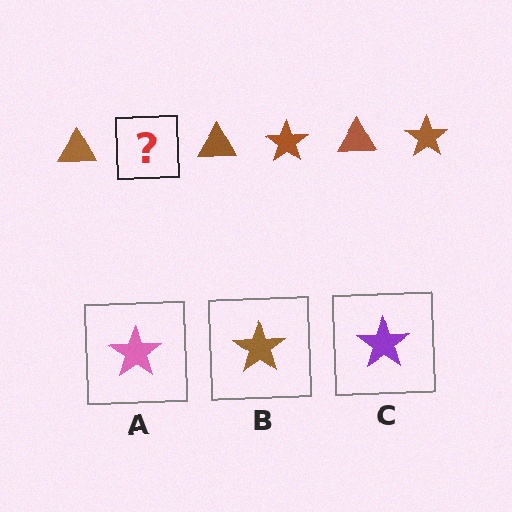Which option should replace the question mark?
Option B.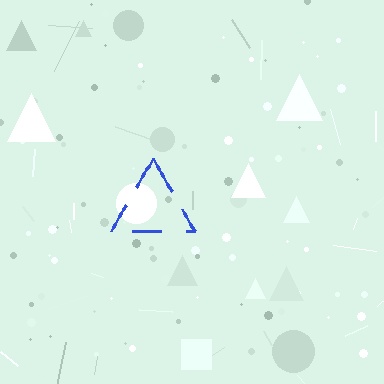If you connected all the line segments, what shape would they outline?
They would outline a triangle.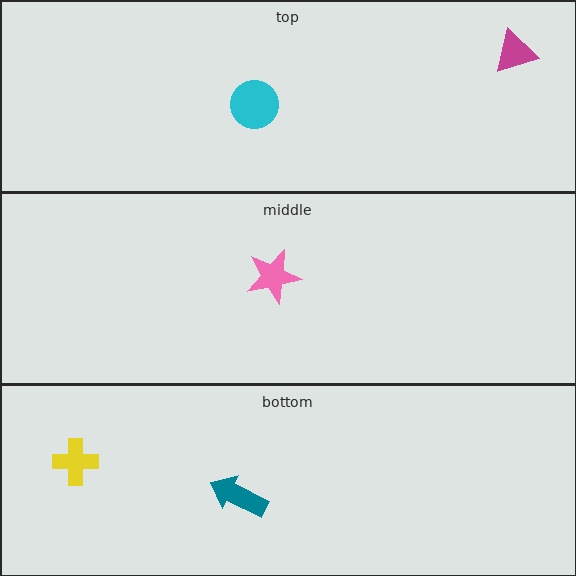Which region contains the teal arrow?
The bottom region.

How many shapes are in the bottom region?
2.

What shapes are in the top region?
The magenta triangle, the cyan circle.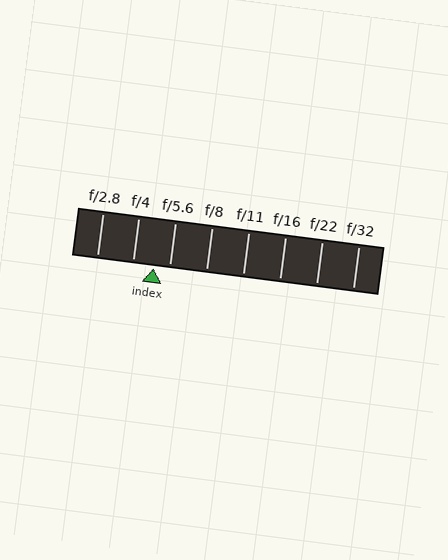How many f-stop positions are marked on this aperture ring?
There are 8 f-stop positions marked.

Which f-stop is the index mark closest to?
The index mark is closest to f/5.6.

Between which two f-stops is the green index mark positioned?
The index mark is between f/4 and f/5.6.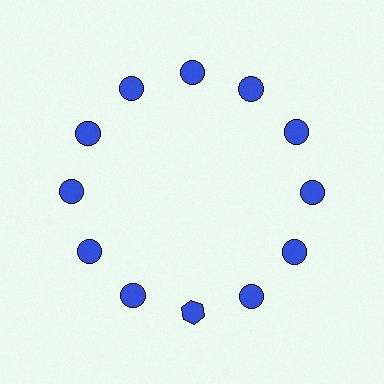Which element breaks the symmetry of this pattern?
The blue hexagon at roughly the 6 o'clock position breaks the symmetry. All other shapes are blue circles.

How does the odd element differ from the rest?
It has a different shape: hexagon instead of circle.